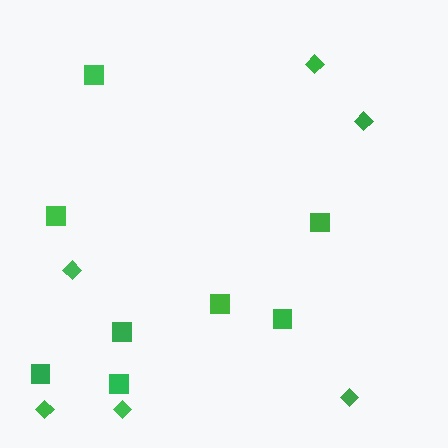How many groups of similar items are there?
There are 2 groups: one group of diamonds (6) and one group of squares (8).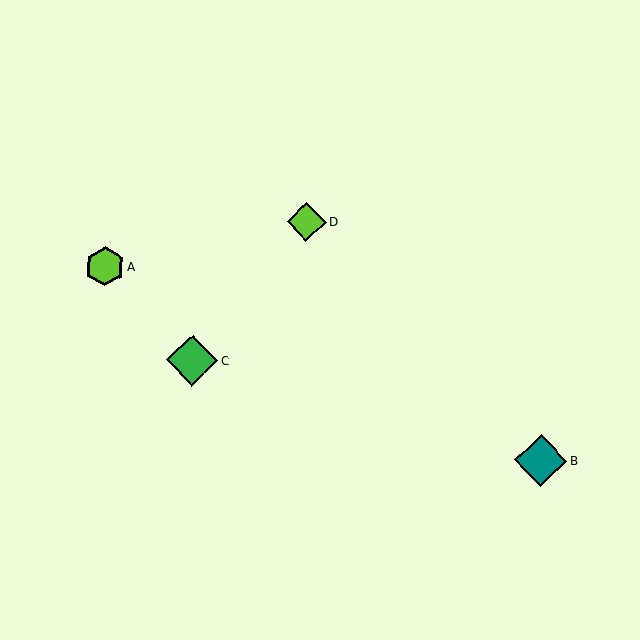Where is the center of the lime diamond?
The center of the lime diamond is at (306, 222).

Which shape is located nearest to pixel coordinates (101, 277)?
The lime hexagon (labeled A) at (105, 267) is nearest to that location.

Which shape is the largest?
The teal diamond (labeled B) is the largest.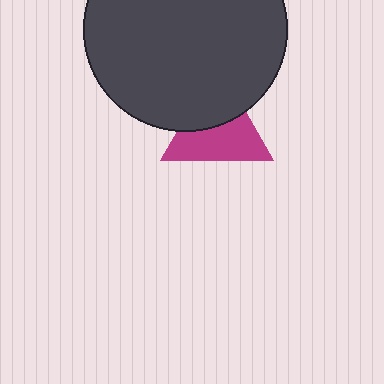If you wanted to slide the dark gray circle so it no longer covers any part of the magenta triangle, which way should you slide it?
Slide it up — that is the most direct way to separate the two shapes.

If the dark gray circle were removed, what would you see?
You would see the complete magenta triangle.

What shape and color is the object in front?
The object in front is a dark gray circle.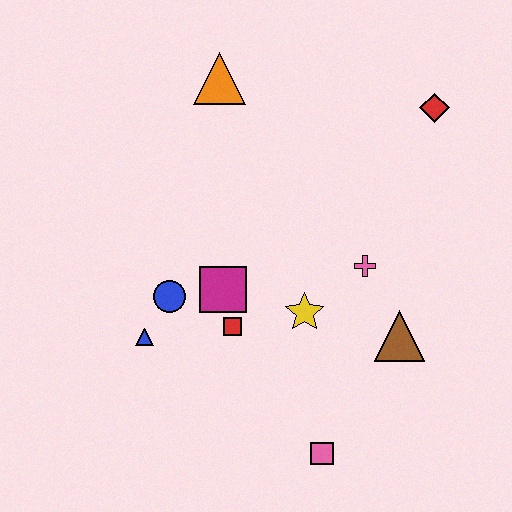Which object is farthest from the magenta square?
The red diamond is farthest from the magenta square.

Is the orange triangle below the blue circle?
No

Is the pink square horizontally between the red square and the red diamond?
Yes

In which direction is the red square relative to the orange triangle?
The red square is below the orange triangle.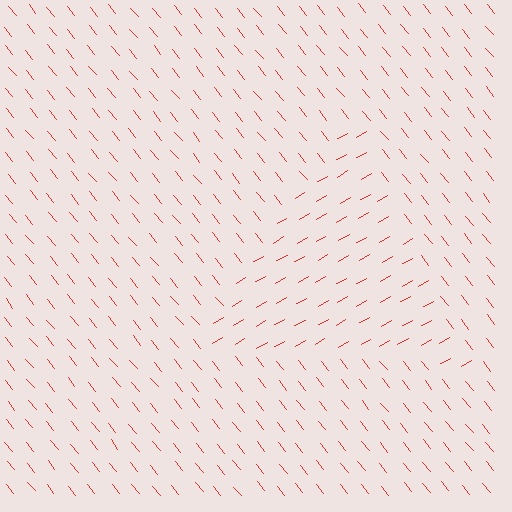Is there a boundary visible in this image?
Yes, there is a texture boundary formed by a change in line orientation.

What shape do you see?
I see a triangle.